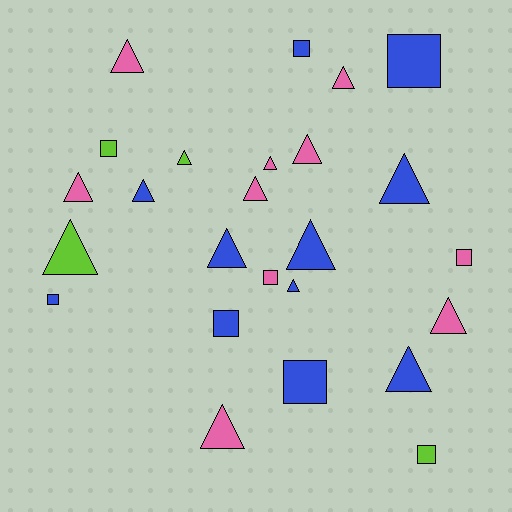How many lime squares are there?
There are 2 lime squares.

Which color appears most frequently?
Blue, with 11 objects.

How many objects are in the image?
There are 25 objects.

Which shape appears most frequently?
Triangle, with 16 objects.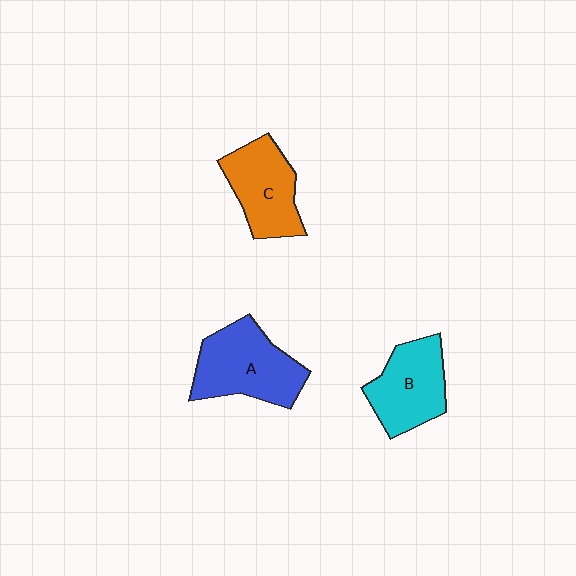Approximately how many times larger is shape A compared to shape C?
Approximately 1.2 times.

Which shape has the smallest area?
Shape C (orange).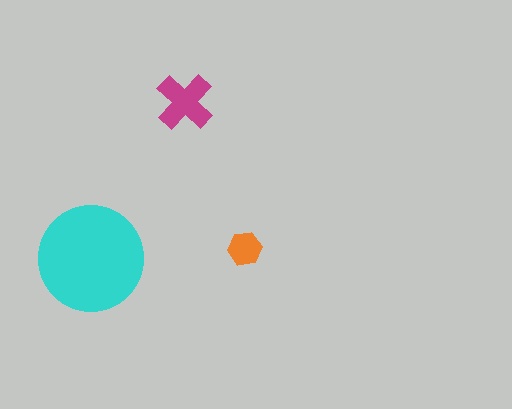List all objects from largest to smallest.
The cyan circle, the magenta cross, the orange hexagon.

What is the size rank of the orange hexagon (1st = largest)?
3rd.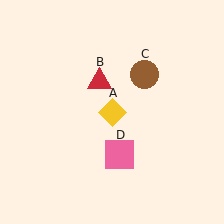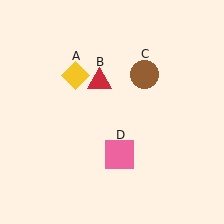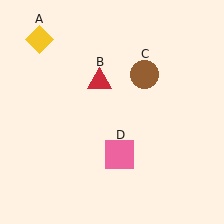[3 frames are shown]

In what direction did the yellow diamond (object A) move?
The yellow diamond (object A) moved up and to the left.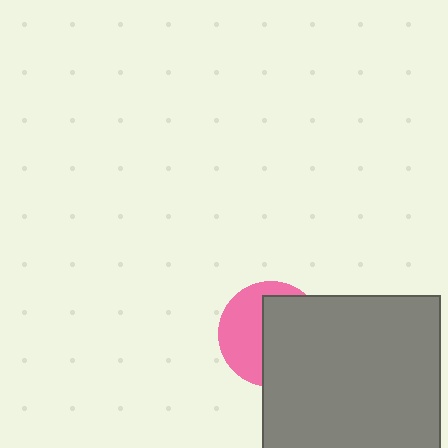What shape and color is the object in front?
The object in front is a gray rectangle.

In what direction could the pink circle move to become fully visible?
The pink circle could move left. That would shift it out from behind the gray rectangle entirely.